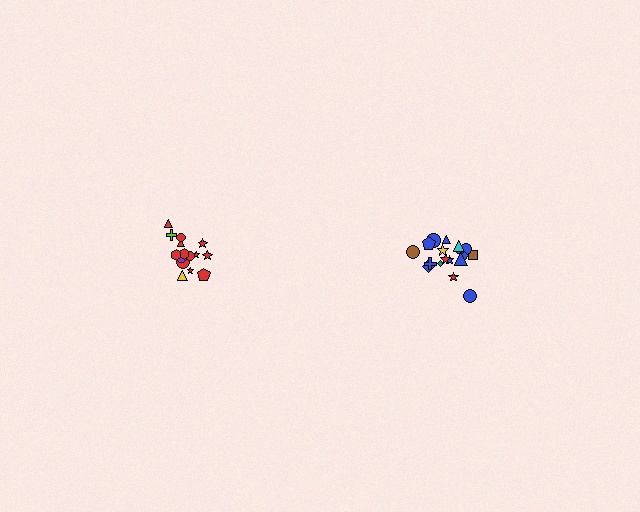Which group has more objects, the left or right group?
The right group.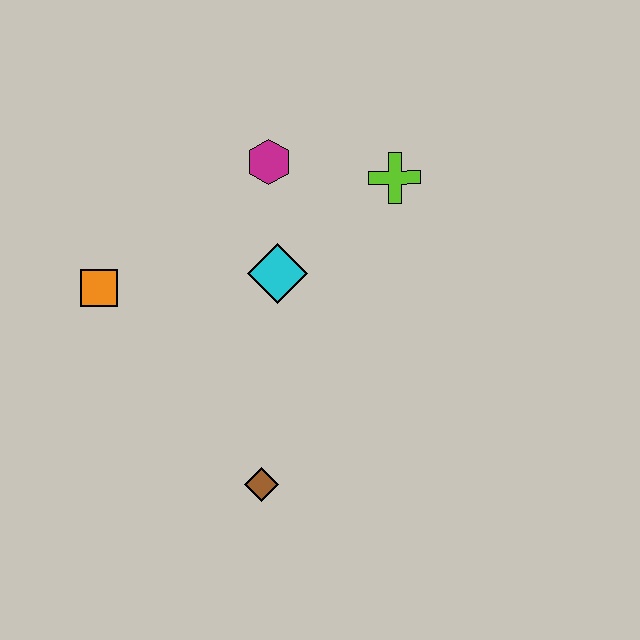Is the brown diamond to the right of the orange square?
Yes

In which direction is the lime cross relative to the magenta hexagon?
The lime cross is to the right of the magenta hexagon.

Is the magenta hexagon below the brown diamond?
No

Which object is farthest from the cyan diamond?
The brown diamond is farthest from the cyan diamond.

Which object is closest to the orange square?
The cyan diamond is closest to the orange square.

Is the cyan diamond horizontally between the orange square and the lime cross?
Yes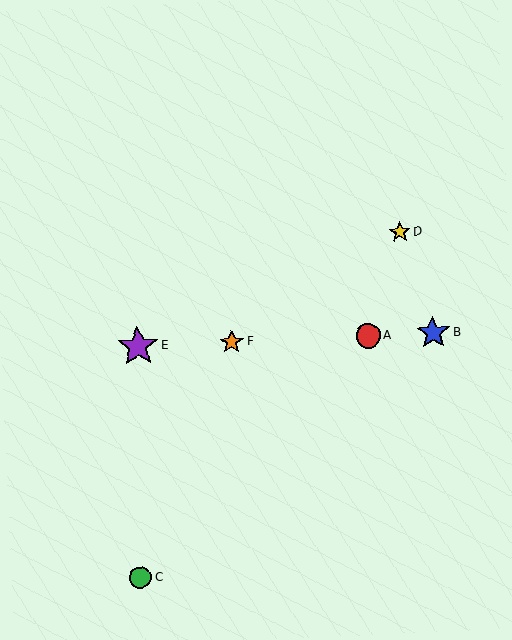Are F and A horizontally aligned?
Yes, both are at y≈342.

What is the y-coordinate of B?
Object B is at y≈333.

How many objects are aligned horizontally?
4 objects (A, B, E, F) are aligned horizontally.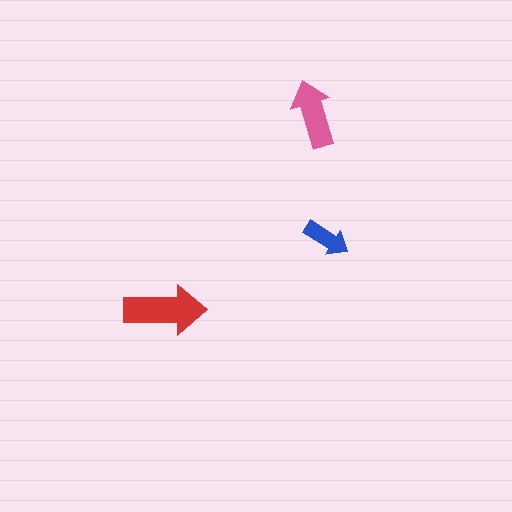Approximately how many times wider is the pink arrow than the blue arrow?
About 1.5 times wider.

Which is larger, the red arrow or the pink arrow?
The red one.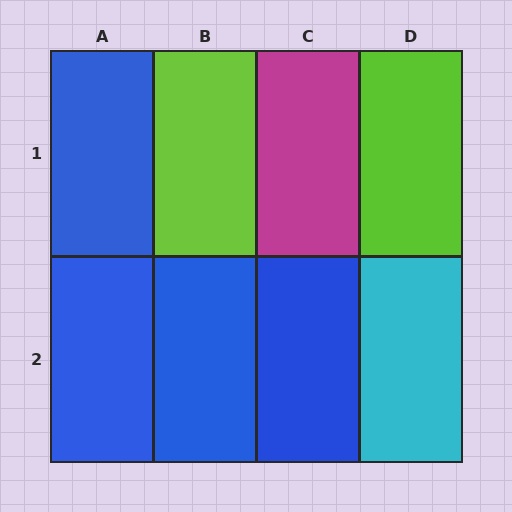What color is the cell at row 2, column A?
Blue.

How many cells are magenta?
1 cell is magenta.